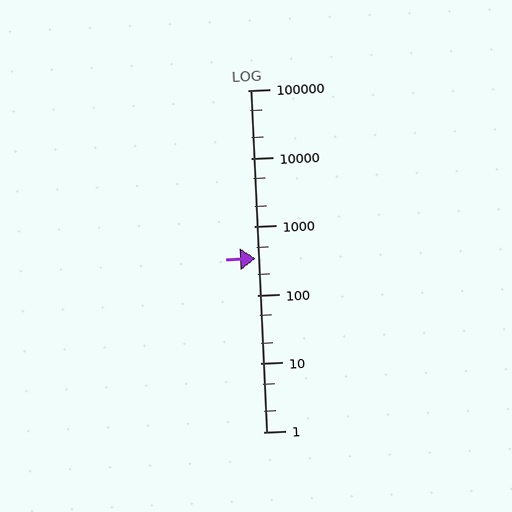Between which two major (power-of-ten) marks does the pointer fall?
The pointer is between 100 and 1000.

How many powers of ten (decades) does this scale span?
The scale spans 5 decades, from 1 to 100000.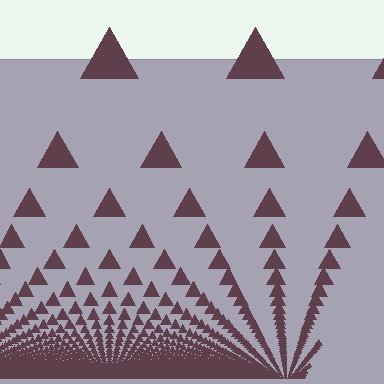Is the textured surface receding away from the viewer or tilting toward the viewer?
The surface appears to tilt toward the viewer. Texture elements get larger and sparser toward the top.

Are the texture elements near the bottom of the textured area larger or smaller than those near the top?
Smaller. The gradient is inverted — elements near the bottom are smaller and denser.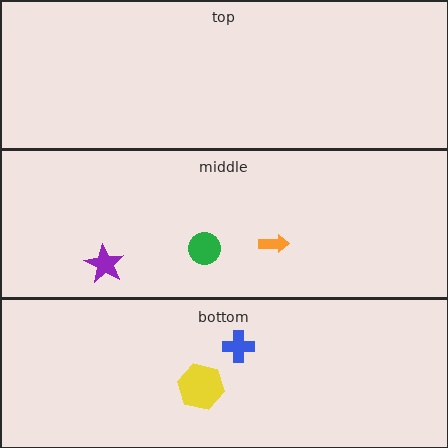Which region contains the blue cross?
The bottom region.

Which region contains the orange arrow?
The middle region.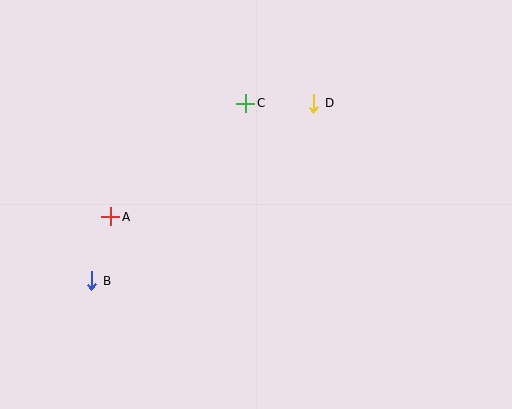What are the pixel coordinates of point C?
Point C is at (246, 103).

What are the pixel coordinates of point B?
Point B is at (92, 281).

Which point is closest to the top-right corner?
Point D is closest to the top-right corner.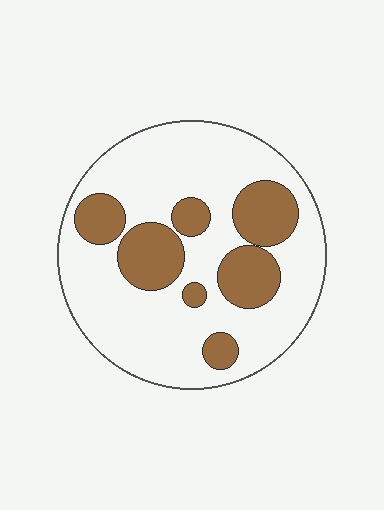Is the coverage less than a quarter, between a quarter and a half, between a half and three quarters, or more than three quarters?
Between a quarter and a half.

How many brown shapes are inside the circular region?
7.